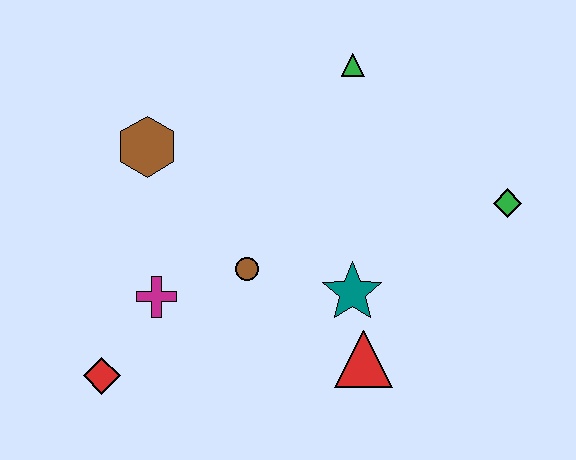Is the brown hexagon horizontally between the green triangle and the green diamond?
No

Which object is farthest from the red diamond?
The green diamond is farthest from the red diamond.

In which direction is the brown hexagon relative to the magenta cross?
The brown hexagon is above the magenta cross.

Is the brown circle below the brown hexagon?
Yes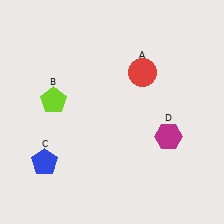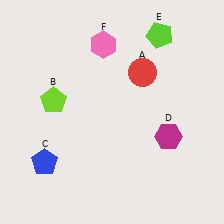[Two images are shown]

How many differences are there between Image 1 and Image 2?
There are 2 differences between the two images.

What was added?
A lime pentagon (E), a pink hexagon (F) were added in Image 2.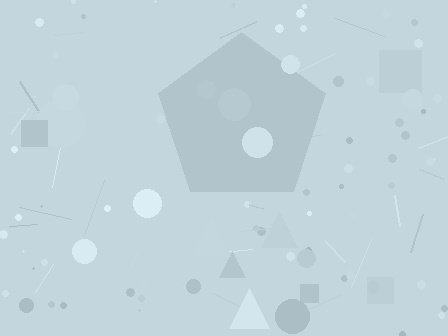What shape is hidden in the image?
A pentagon is hidden in the image.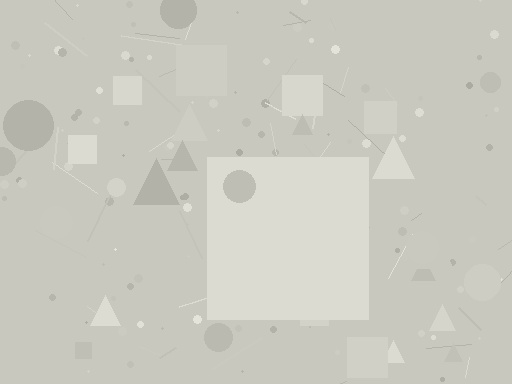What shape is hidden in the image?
A square is hidden in the image.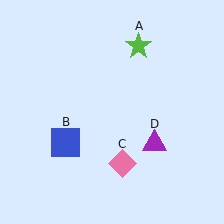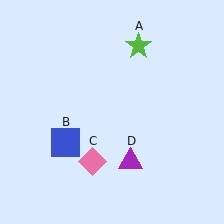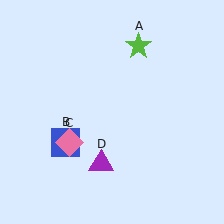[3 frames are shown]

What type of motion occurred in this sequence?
The pink diamond (object C), purple triangle (object D) rotated clockwise around the center of the scene.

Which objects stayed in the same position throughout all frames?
Lime star (object A) and blue square (object B) remained stationary.